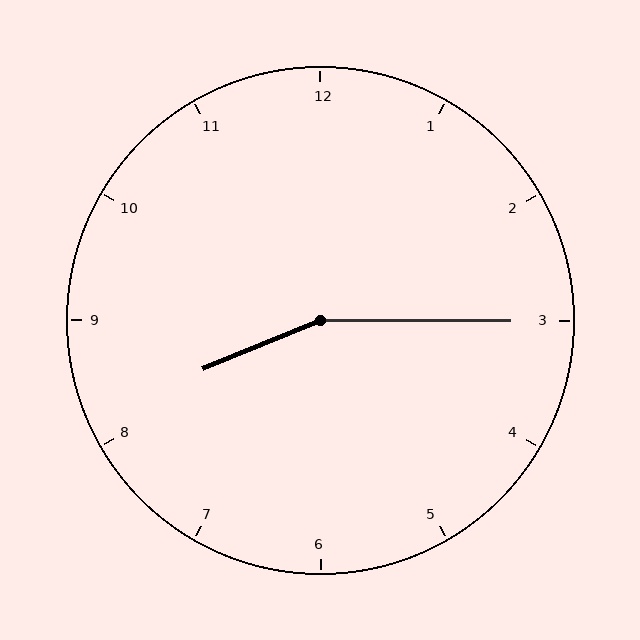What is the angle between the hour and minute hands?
Approximately 158 degrees.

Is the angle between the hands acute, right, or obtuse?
It is obtuse.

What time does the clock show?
8:15.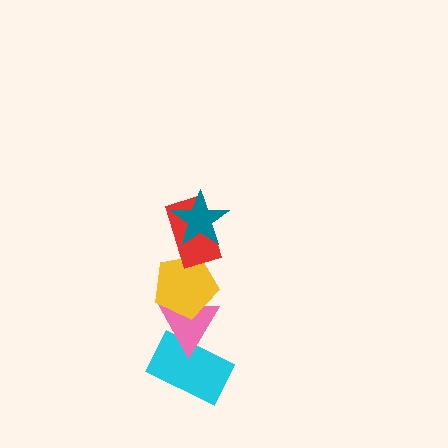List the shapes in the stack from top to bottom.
From top to bottom: the teal star, the red rectangle, the yellow pentagon, the pink triangle, the cyan rectangle.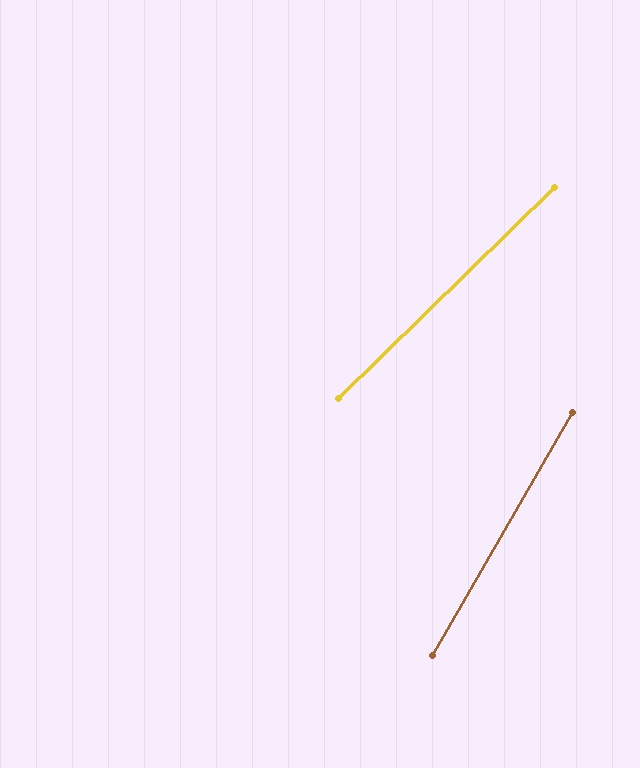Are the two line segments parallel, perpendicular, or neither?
Neither parallel nor perpendicular — they differ by about 16°.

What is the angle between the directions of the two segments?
Approximately 16 degrees.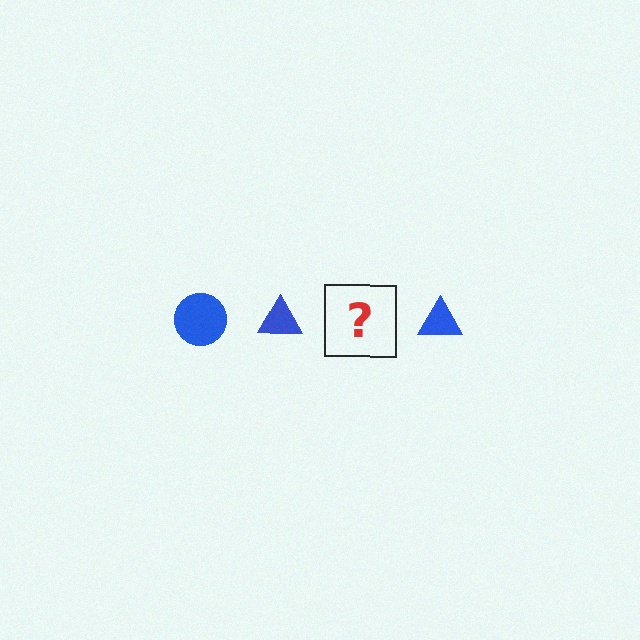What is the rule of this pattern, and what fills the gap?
The rule is that the pattern cycles through circle, triangle shapes in blue. The gap should be filled with a blue circle.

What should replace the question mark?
The question mark should be replaced with a blue circle.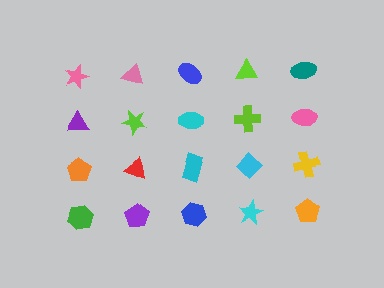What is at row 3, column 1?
An orange pentagon.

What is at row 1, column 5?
A teal ellipse.